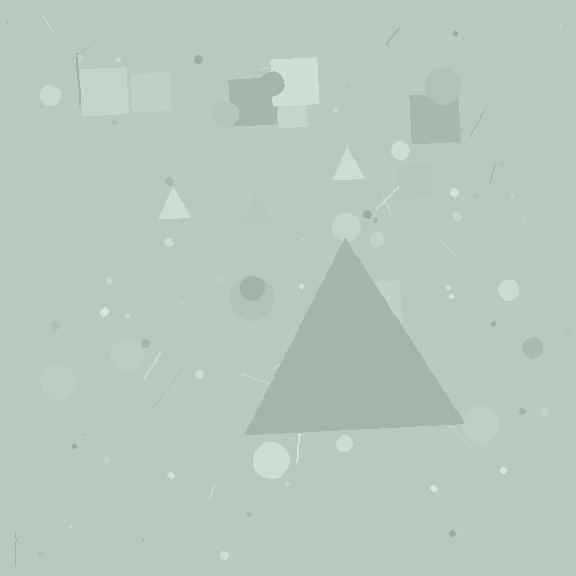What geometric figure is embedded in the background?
A triangle is embedded in the background.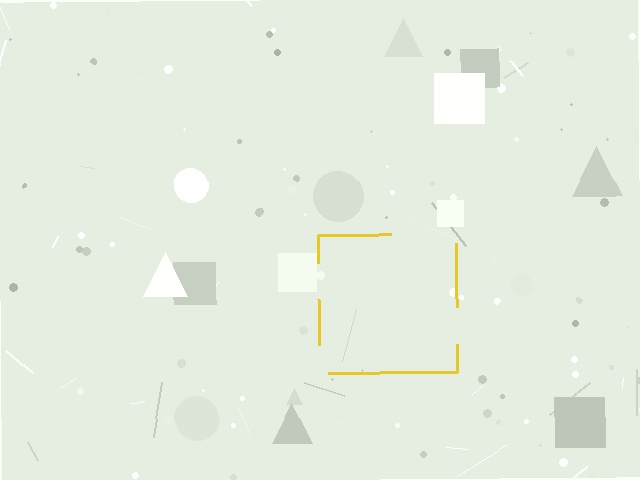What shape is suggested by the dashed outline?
The dashed outline suggests a square.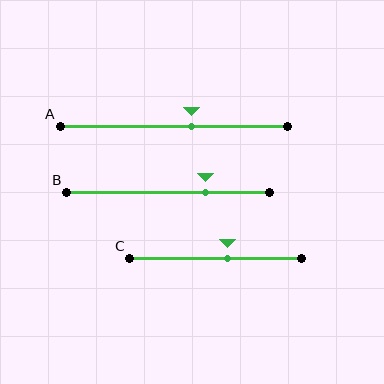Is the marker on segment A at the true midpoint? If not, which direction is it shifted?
No, the marker on segment A is shifted to the right by about 8% of the segment length.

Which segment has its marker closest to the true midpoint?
Segment C has its marker closest to the true midpoint.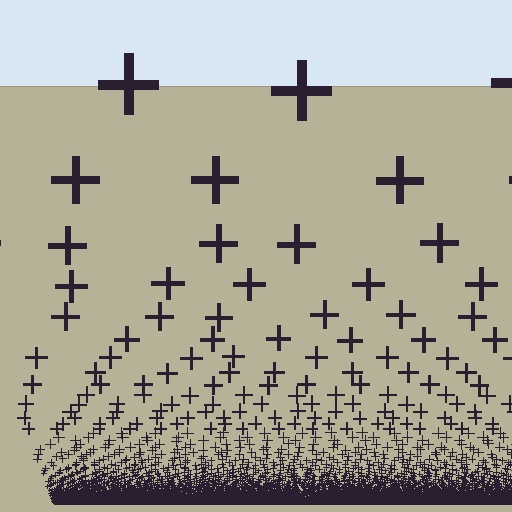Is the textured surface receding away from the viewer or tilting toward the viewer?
The surface appears to tilt toward the viewer. Texture elements get larger and sparser toward the top.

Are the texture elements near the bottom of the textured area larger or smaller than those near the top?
Smaller. The gradient is inverted — elements near the bottom are smaller and denser.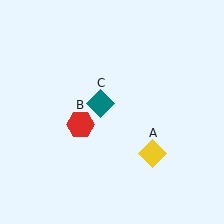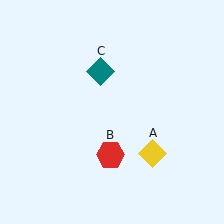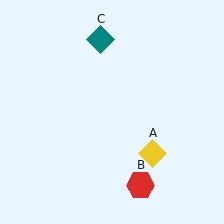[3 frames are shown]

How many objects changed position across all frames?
2 objects changed position: red hexagon (object B), teal diamond (object C).